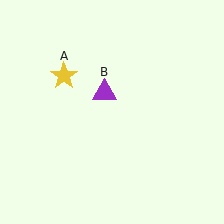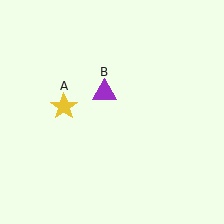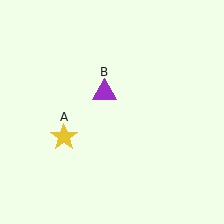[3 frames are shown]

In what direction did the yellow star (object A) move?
The yellow star (object A) moved down.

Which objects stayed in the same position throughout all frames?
Purple triangle (object B) remained stationary.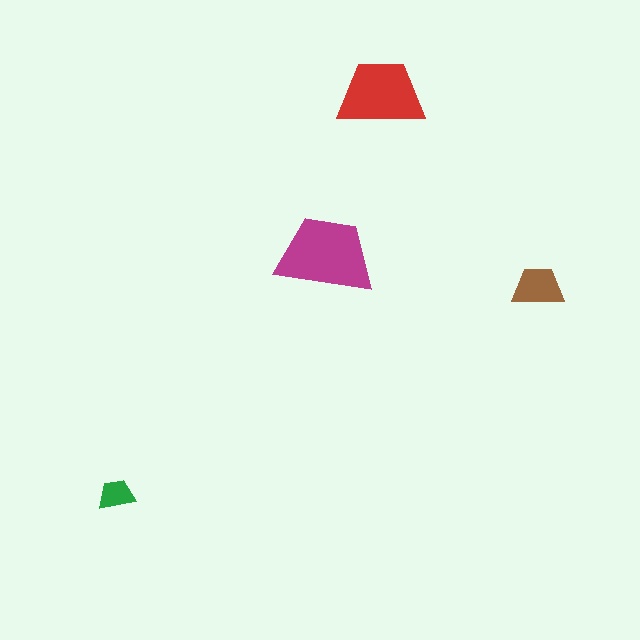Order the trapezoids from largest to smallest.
the magenta one, the red one, the brown one, the green one.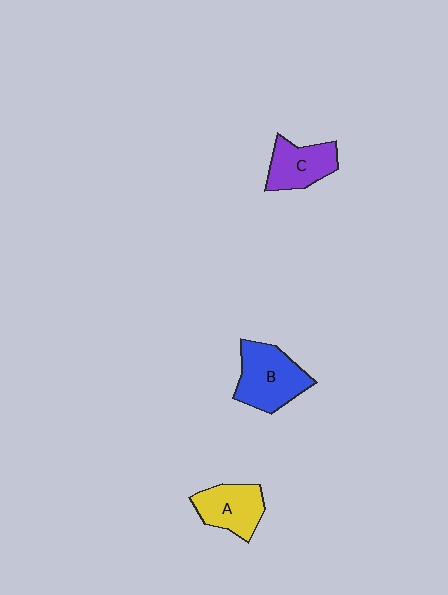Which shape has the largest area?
Shape B (blue).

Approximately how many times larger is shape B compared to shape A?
Approximately 1.3 times.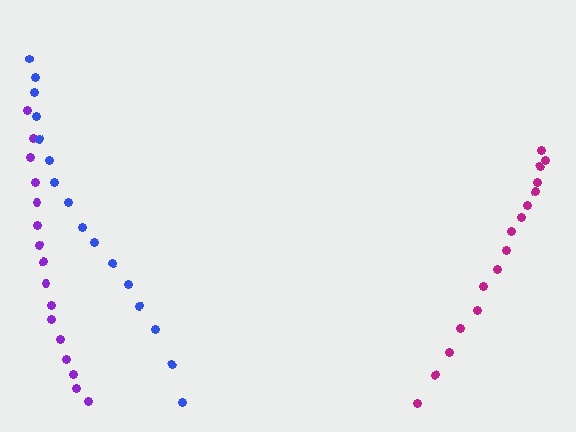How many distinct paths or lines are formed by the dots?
There are 3 distinct paths.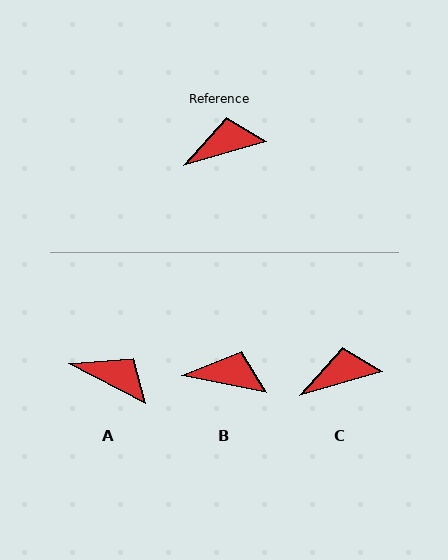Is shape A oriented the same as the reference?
No, it is off by about 43 degrees.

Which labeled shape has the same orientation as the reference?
C.